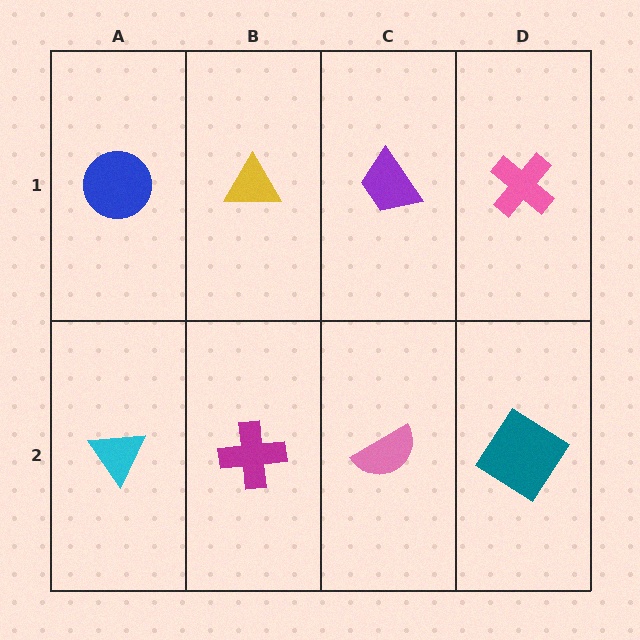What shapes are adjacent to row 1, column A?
A cyan triangle (row 2, column A), a yellow triangle (row 1, column B).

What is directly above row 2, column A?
A blue circle.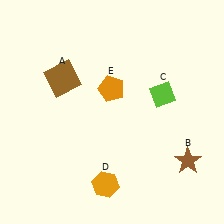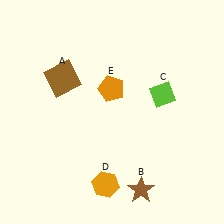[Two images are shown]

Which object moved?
The brown star (B) moved left.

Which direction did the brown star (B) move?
The brown star (B) moved left.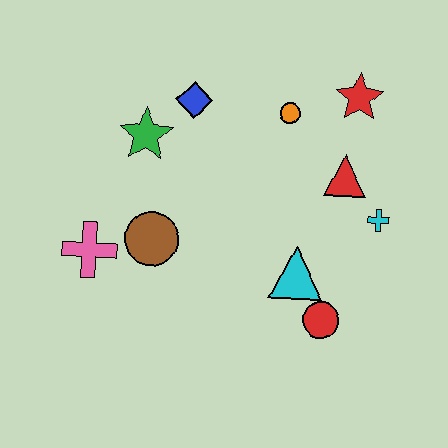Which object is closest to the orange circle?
The red star is closest to the orange circle.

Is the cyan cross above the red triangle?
No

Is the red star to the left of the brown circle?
No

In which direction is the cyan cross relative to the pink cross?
The cyan cross is to the right of the pink cross.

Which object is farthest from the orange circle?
The pink cross is farthest from the orange circle.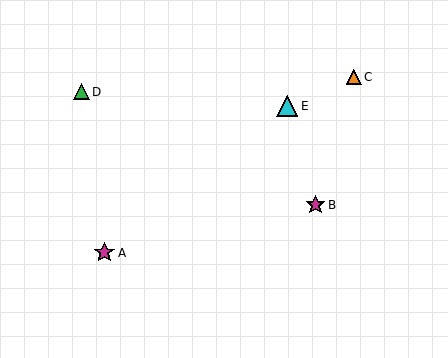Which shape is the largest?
The cyan triangle (labeled E) is the largest.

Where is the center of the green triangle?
The center of the green triangle is at (81, 92).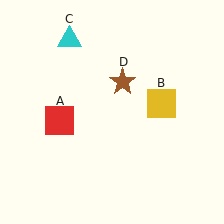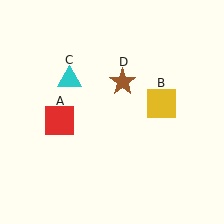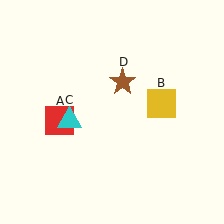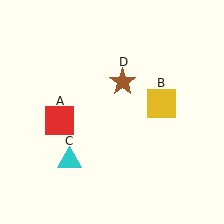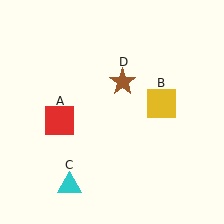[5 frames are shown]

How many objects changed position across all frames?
1 object changed position: cyan triangle (object C).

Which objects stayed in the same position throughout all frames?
Red square (object A) and yellow square (object B) and brown star (object D) remained stationary.